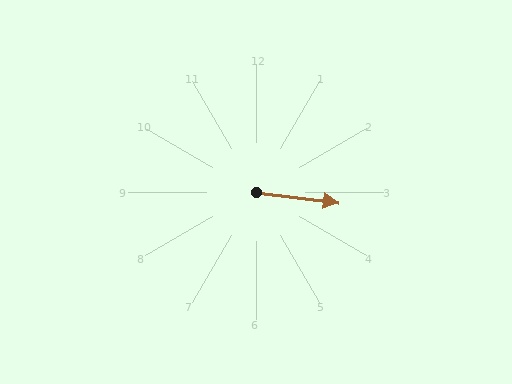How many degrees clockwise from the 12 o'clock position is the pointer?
Approximately 97 degrees.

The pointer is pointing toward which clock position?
Roughly 3 o'clock.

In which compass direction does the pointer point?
East.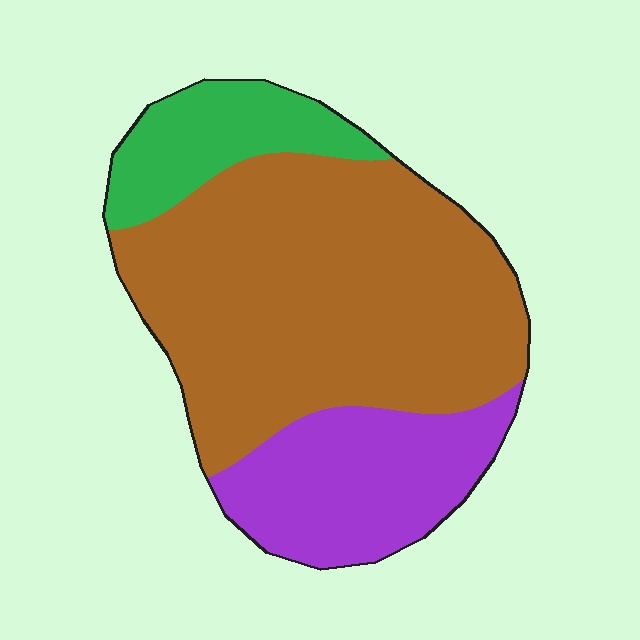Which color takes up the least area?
Green, at roughly 15%.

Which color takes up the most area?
Brown, at roughly 60%.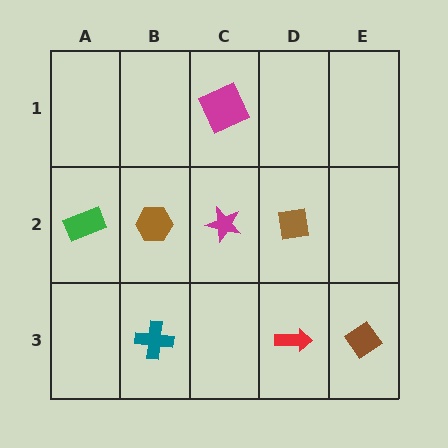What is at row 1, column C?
A magenta square.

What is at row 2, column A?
A green rectangle.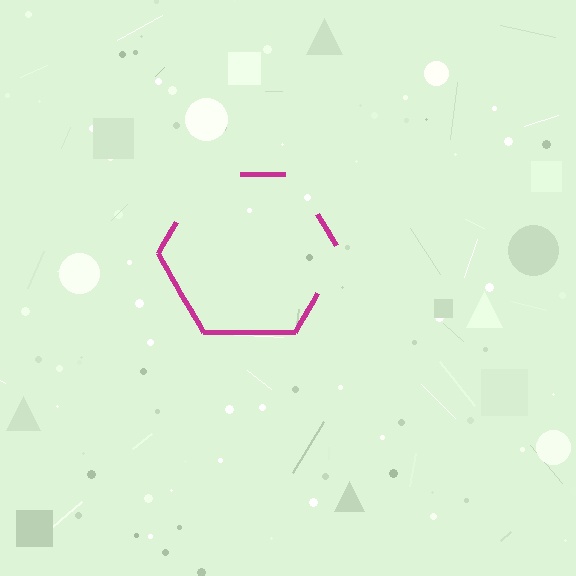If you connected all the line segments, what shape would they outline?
They would outline a hexagon.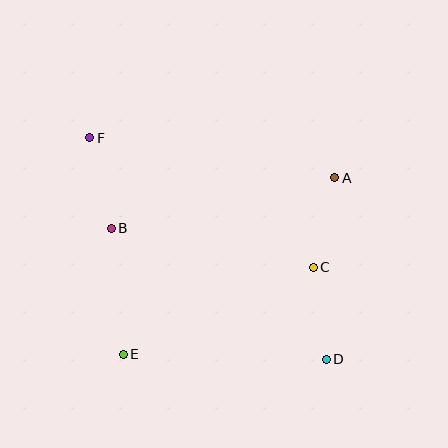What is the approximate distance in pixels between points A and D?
The distance between A and D is approximately 182 pixels.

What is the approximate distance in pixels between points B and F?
The distance between B and F is approximately 93 pixels.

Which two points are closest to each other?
Points A and C are closest to each other.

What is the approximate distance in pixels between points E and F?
The distance between E and F is approximately 219 pixels.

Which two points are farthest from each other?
Points D and F are farthest from each other.